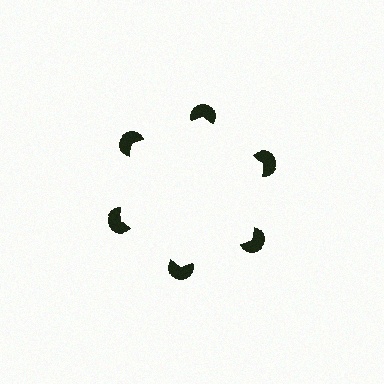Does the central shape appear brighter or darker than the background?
It typically appears slightly brighter than the background, even though no actual brightness change is drawn.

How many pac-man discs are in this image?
There are 6 — one at each vertex of the illusory hexagon.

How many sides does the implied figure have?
6 sides.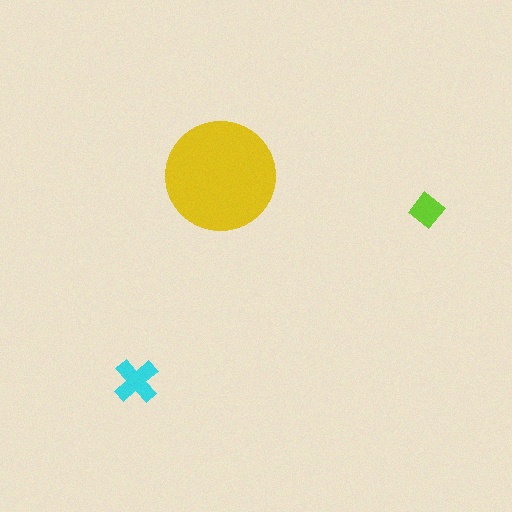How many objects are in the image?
There are 3 objects in the image.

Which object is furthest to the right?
The lime diamond is rightmost.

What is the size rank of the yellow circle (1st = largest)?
1st.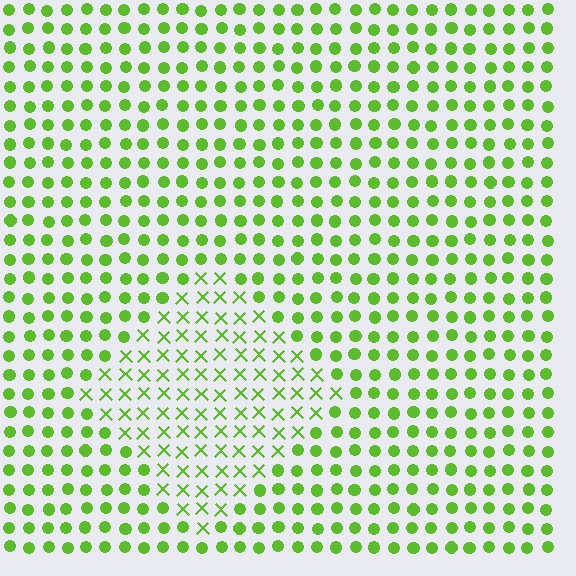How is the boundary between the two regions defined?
The boundary is defined by a change in element shape: X marks inside vs. circles outside. All elements share the same color and spacing.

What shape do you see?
I see a diamond.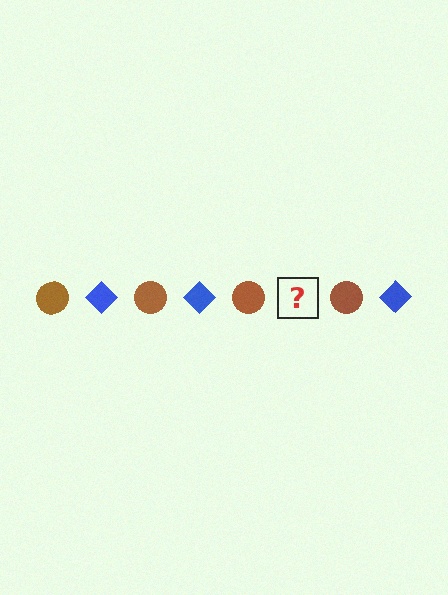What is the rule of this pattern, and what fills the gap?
The rule is that the pattern alternates between brown circle and blue diamond. The gap should be filled with a blue diamond.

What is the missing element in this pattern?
The missing element is a blue diamond.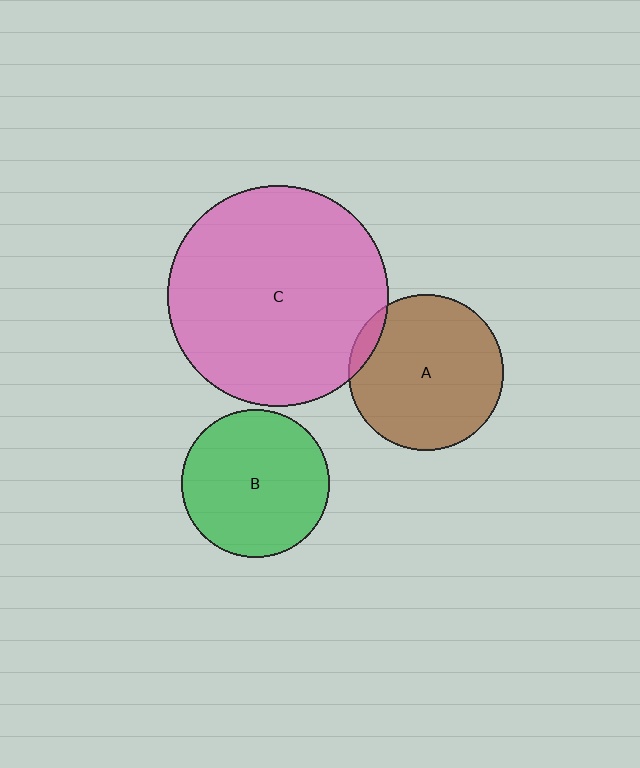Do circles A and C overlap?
Yes.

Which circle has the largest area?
Circle C (pink).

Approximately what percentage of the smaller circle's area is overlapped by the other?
Approximately 5%.